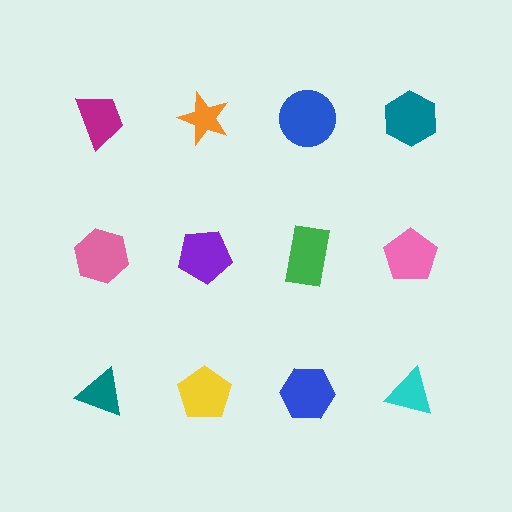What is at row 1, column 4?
A teal hexagon.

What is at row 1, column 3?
A blue circle.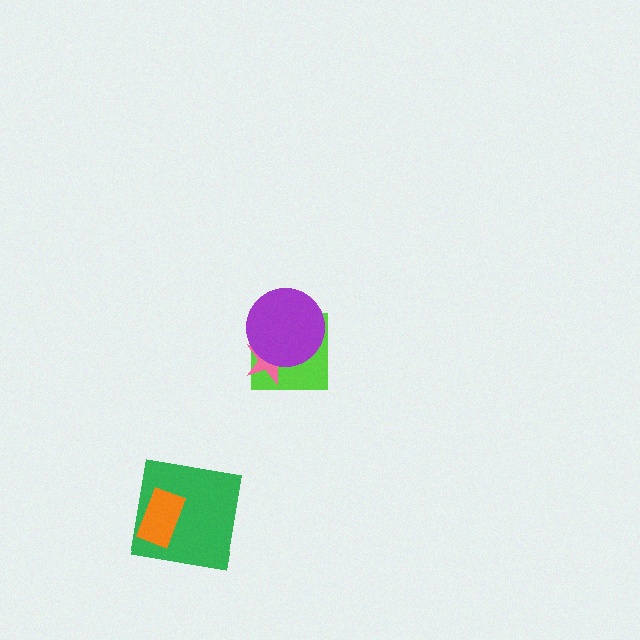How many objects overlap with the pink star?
2 objects overlap with the pink star.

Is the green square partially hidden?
Yes, it is partially covered by another shape.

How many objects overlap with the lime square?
2 objects overlap with the lime square.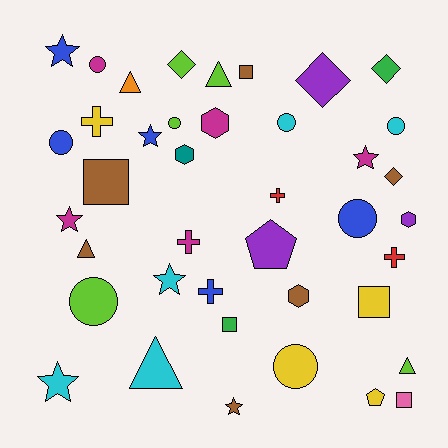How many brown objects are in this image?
There are 6 brown objects.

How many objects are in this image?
There are 40 objects.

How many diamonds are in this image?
There are 4 diamonds.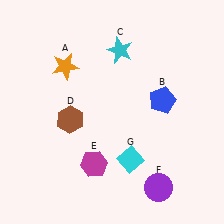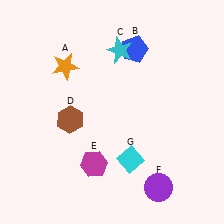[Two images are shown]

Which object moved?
The blue pentagon (B) moved up.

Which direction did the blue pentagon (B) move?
The blue pentagon (B) moved up.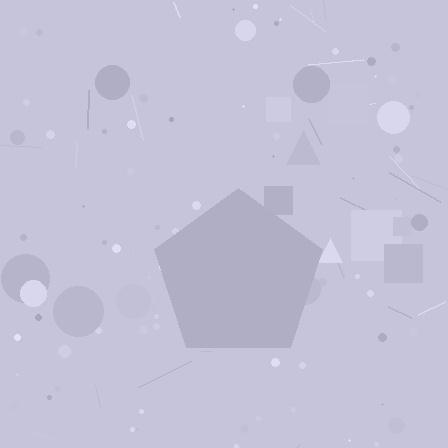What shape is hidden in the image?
A pentagon is hidden in the image.